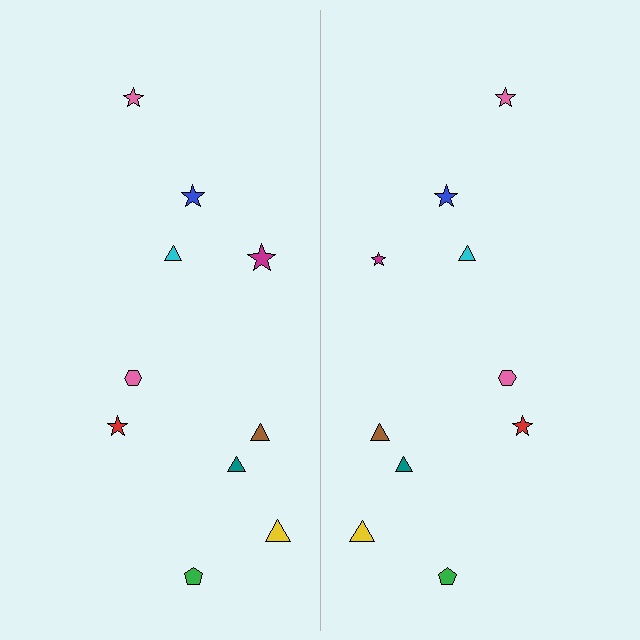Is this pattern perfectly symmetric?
No, the pattern is not perfectly symmetric. The magenta star on the right side has a different size than its mirror counterpart.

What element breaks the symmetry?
The magenta star on the right side has a different size than its mirror counterpart.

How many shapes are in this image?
There are 20 shapes in this image.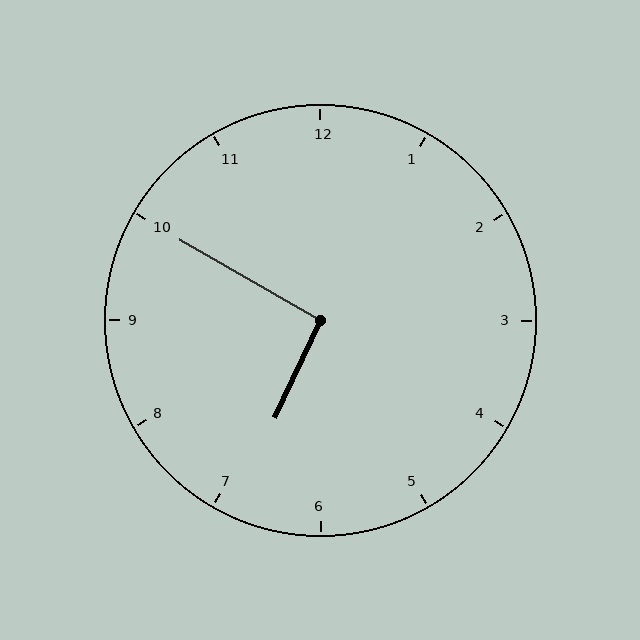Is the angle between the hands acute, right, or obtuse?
It is right.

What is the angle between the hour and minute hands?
Approximately 95 degrees.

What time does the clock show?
6:50.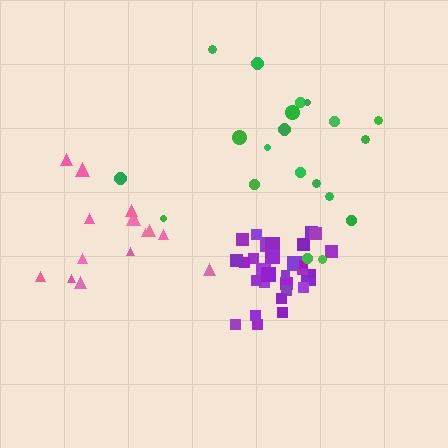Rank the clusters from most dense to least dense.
purple, pink, green.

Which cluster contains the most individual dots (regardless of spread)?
Purple (33).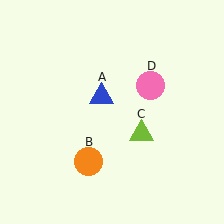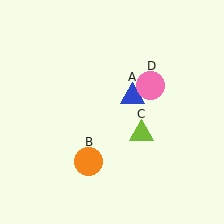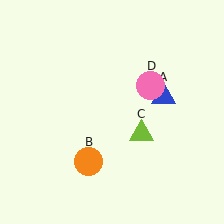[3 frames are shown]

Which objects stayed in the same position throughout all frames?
Orange circle (object B) and lime triangle (object C) and pink circle (object D) remained stationary.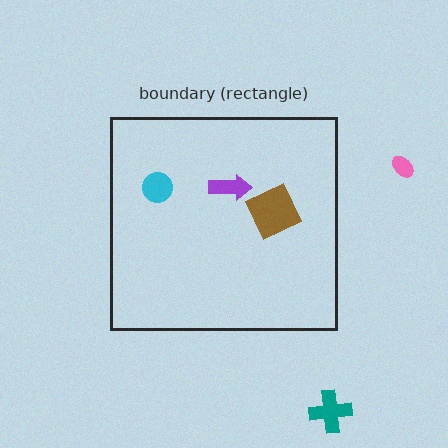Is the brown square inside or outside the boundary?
Inside.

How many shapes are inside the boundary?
3 inside, 2 outside.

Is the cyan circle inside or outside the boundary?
Inside.